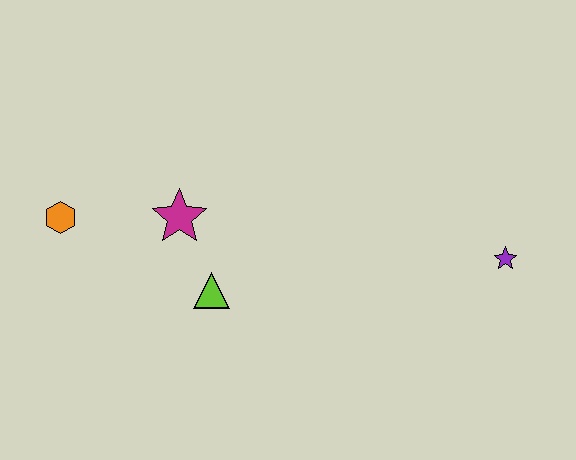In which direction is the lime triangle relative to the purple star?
The lime triangle is to the left of the purple star.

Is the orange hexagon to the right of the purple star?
No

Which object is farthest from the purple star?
The orange hexagon is farthest from the purple star.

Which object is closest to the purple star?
The lime triangle is closest to the purple star.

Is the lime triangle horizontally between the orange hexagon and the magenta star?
No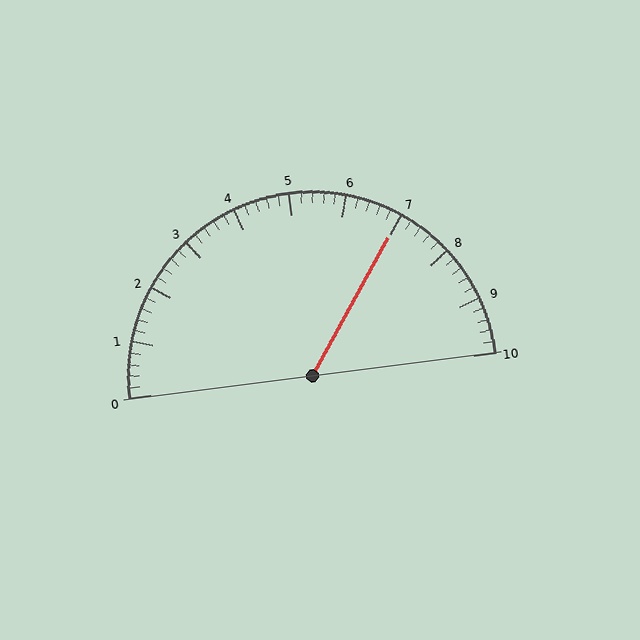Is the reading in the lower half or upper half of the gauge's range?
The reading is in the upper half of the range (0 to 10).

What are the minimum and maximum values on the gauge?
The gauge ranges from 0 to 10.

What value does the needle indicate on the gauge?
The needle indicates approximately 7.0.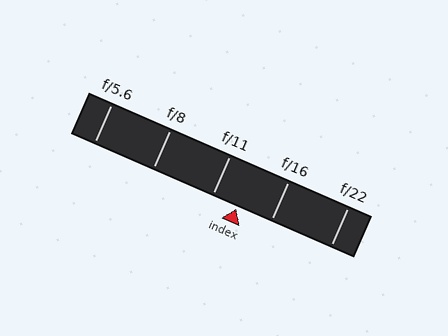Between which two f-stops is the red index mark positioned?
The index mark is between f/11 and f/16.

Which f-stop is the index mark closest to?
The index mark is closest to f/11.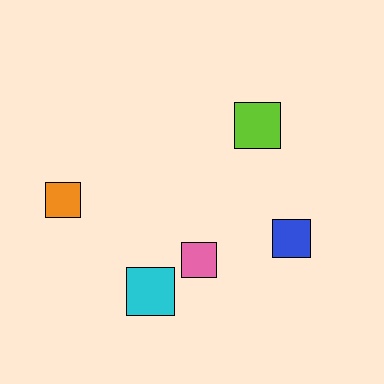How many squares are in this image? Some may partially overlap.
There are 5 squares.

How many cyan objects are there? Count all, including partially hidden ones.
There is 1 cyan object.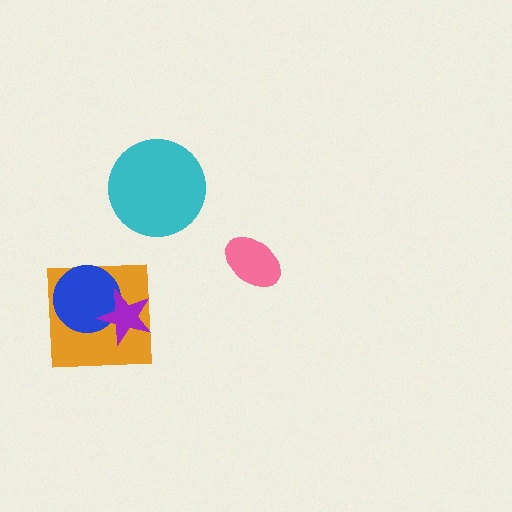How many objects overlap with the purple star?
2 objects overlap with the purple star.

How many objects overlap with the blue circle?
2 objects overlap with the blue circle.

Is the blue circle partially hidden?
Yes, it is partially covered by another shape.